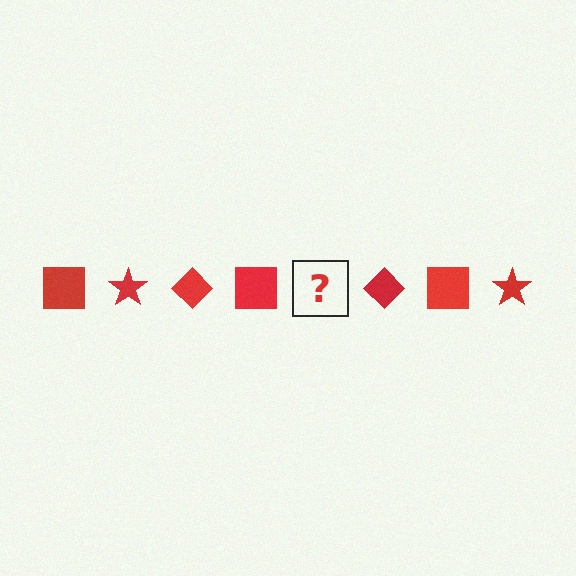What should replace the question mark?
The question mark should be replaced with a red star.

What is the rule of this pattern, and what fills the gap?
The rule is that the pattern cycles through square, star, diamond shapes in red. The gap should be filled with a red star.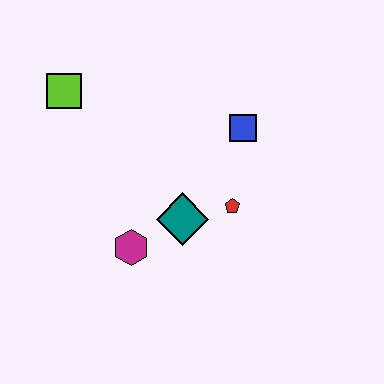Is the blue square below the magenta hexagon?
No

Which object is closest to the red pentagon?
The teal diamond is closest to the red pentagon.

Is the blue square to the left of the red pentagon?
No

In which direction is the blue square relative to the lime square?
The blue square is to the right of the lime square.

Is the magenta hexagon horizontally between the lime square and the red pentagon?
Yes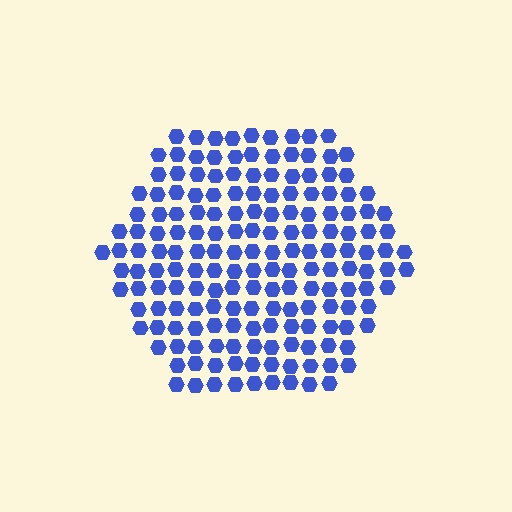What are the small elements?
The small elements are hexagons.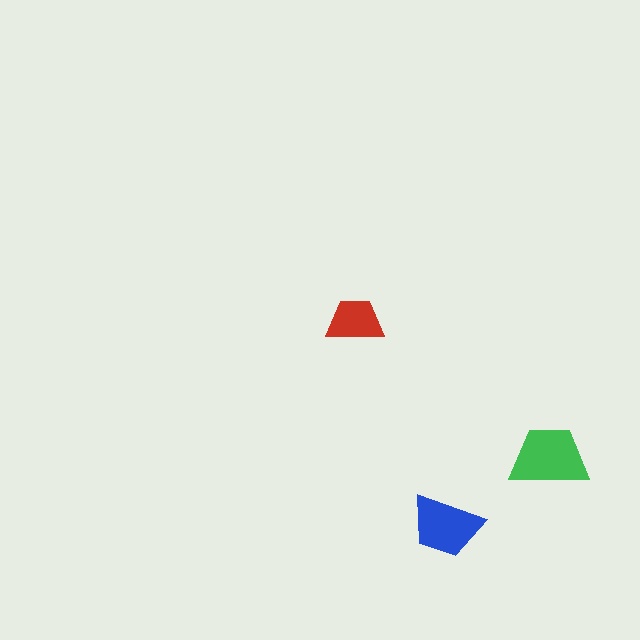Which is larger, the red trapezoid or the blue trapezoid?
The blue one.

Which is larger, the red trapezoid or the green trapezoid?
The green one.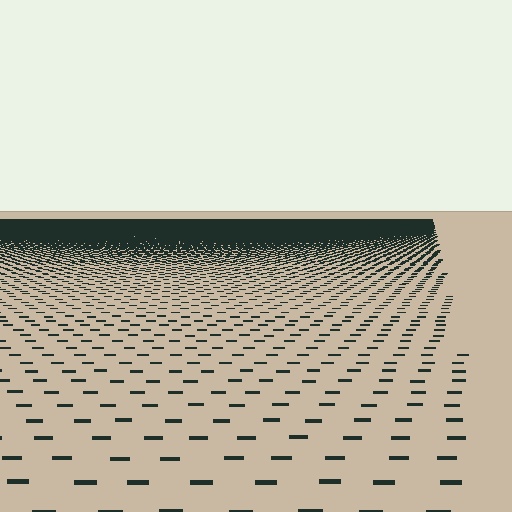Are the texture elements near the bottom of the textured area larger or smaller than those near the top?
Larger. Near the bottom, elements are closer to the viewer and appear at a bigger on-screen size.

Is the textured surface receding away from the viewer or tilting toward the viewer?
The surface is receding away from the viewer. Texture elements get smaller and denser toward the top.